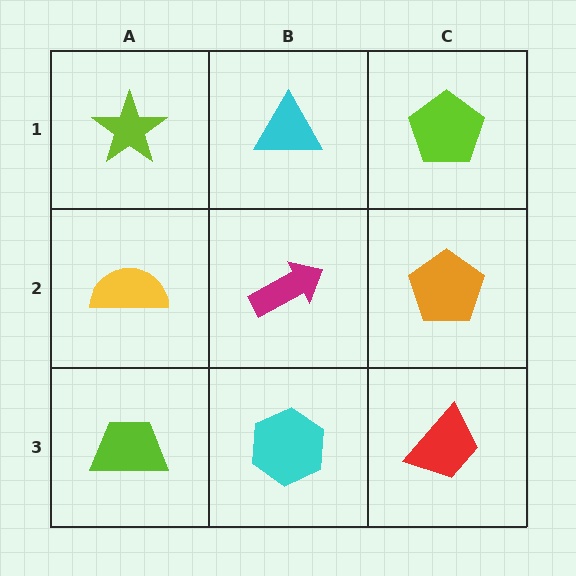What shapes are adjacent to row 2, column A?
A lime star (row 1, column A), a lime trapezoid (row 3, column A), a magenta arrow (row 2, column B).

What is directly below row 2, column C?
A red trapezoid.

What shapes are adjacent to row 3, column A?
A yellow semicircle (row 2, column A), a cyan hexagon (row 3, column B).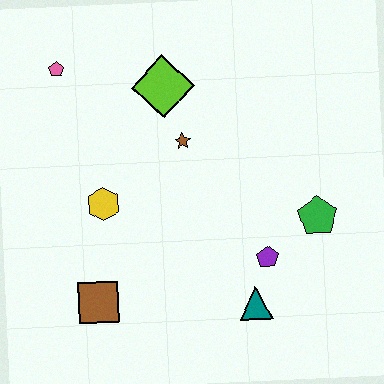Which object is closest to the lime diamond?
The brown star is closest to the lime diamond.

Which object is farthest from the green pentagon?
The pink pentagon is farthest from the green pentagon.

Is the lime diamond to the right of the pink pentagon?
Yes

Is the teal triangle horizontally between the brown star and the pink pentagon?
No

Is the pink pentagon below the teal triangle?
No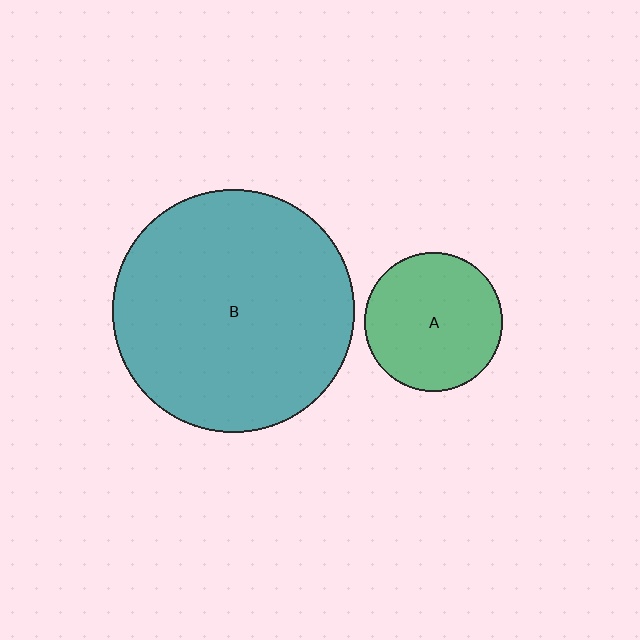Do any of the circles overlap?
No, none of the circles overlap.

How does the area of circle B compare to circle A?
Approximately 3.1 times.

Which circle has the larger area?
Circle B (teal).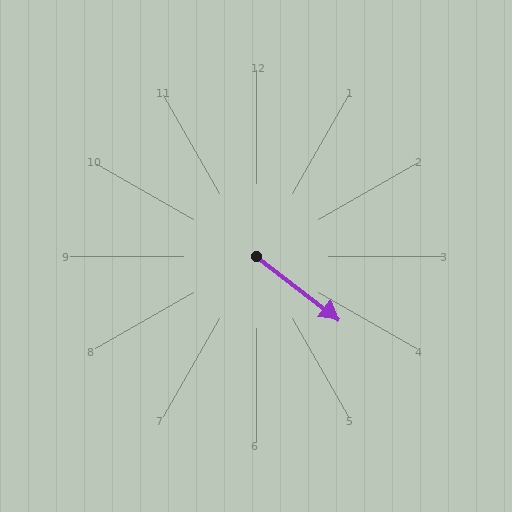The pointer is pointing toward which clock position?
Roughly 4 o'clock.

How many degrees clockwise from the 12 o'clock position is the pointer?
Approximately 128 degrees.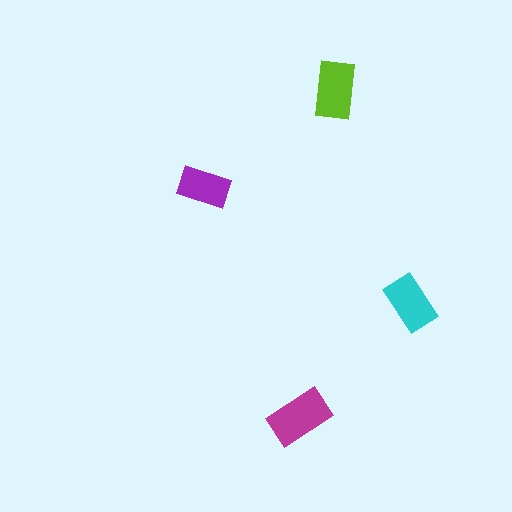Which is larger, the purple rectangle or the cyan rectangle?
The cyan one.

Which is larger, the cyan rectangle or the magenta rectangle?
The magenta one.